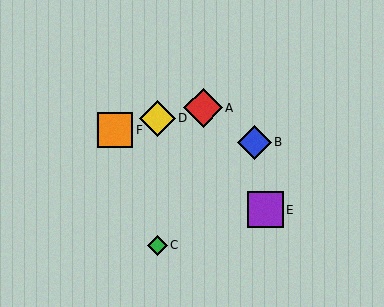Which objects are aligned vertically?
Objects C, D are aligned vertically.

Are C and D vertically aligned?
Yes, both are at x≈157.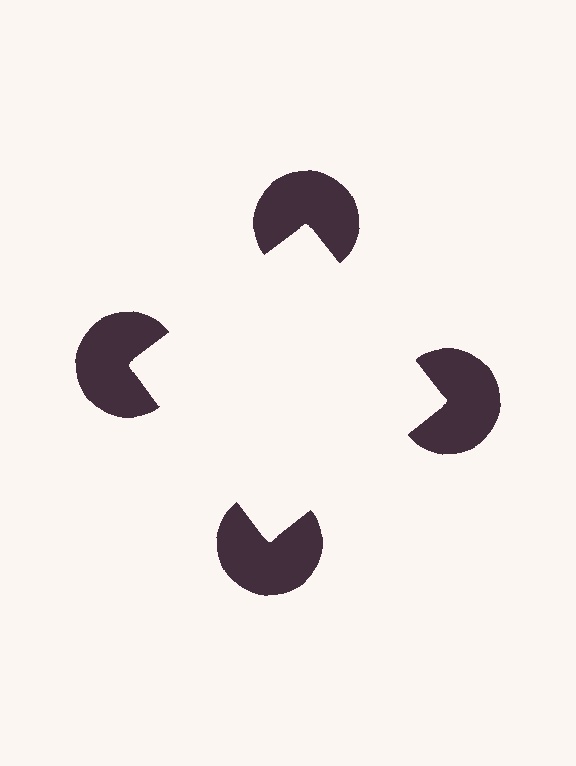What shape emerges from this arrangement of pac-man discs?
An illusory square — its edges are inferred from the aligned wedge cuts in the pac-man discs, not physically drawn.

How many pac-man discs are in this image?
There are 4 — one at each vertex of the illusory square.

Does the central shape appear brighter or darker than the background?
It typically appears slightly brighter than the background, even though no actual brightness change is drawn.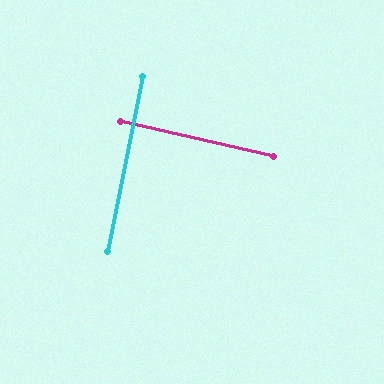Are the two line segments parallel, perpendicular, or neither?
Perpendicular — they meet at approximately 88°.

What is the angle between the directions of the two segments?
Approximately 88 degrees.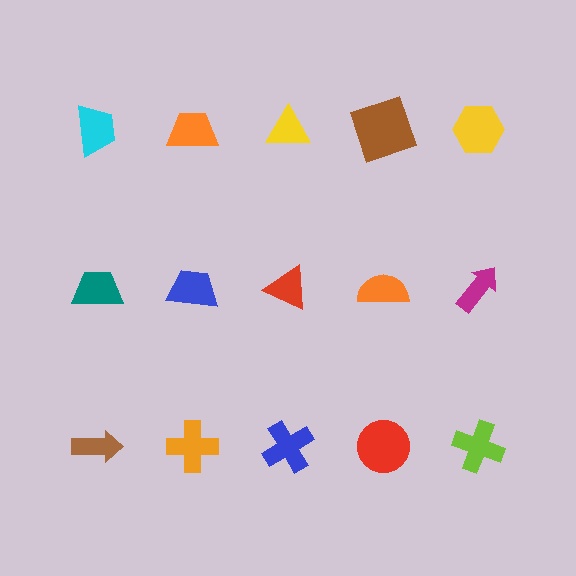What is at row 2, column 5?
A magenta arrow.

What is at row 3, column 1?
A brown arrow.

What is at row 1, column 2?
An orange trapezoid.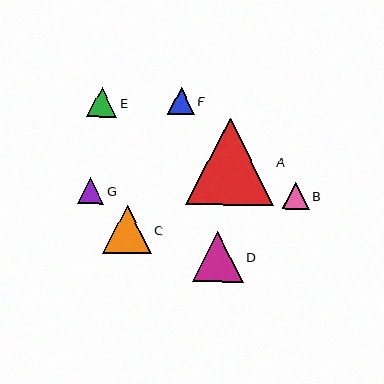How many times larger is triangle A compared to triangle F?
Triangle A is approximately 3.3 times the size of triangle F.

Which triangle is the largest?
Triangle A is the largest with a size of approximately 87 pixels.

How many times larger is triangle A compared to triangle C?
Triangle A is approximately 1.8 times the size of triangle C.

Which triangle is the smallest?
Triangle G is the smallest with a size of approximately 26 pixels.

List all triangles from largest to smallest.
From largest to smallest: A, D, C, E, B, F, G.